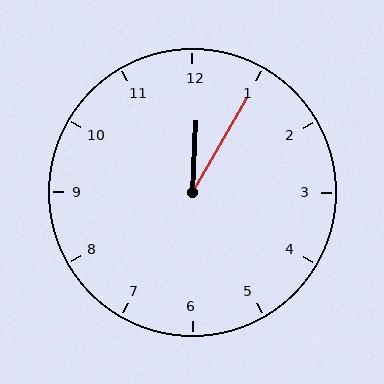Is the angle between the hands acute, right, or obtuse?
It is acute.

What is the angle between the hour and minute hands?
Approximately 28 degrees.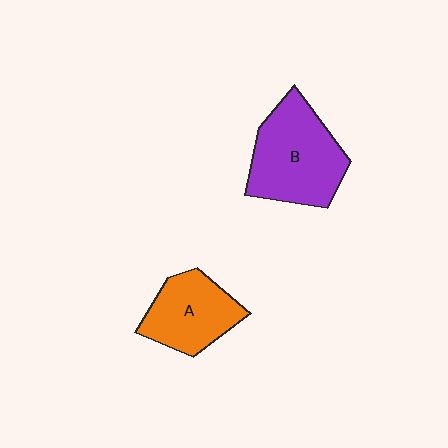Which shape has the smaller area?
Shape A (orange).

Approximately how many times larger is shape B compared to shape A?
Approximately 1.4 times.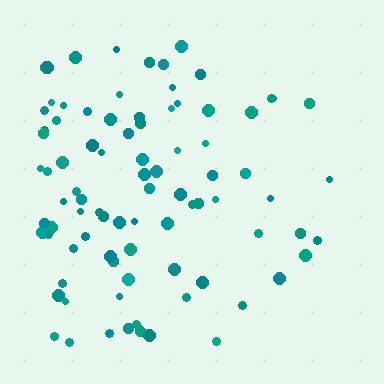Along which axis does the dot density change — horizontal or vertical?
Horizontal.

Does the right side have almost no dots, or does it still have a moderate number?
Still a moderate number, just noticeably fewer than the left.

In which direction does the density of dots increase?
From right to left, with the left side densest.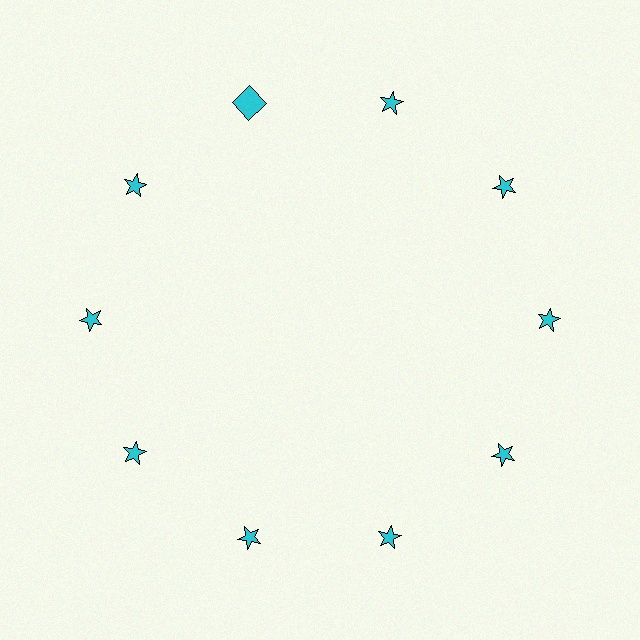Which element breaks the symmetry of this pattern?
The cyan square at roughly the 11 o'clock position breaks the symmetry. All other shapes are cyan stars.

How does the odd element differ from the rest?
It has a different shape: square instead of star.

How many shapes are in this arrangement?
There are 10 shapes arranged in a ring pattern.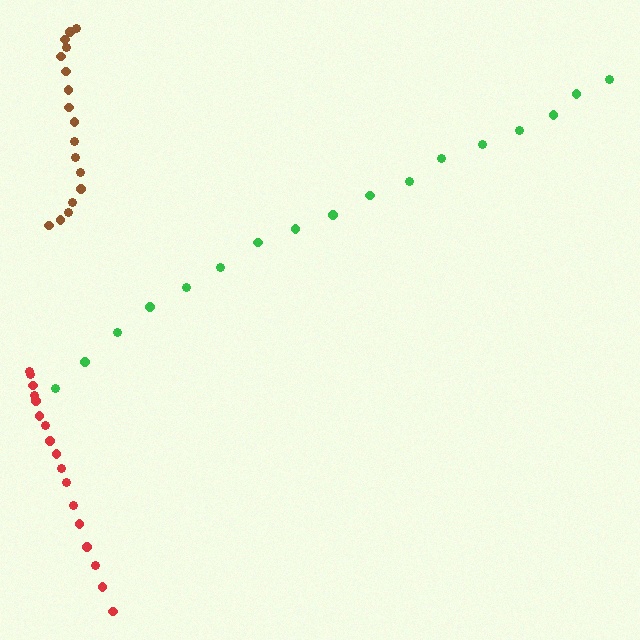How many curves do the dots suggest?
There are 3 distinct paths.